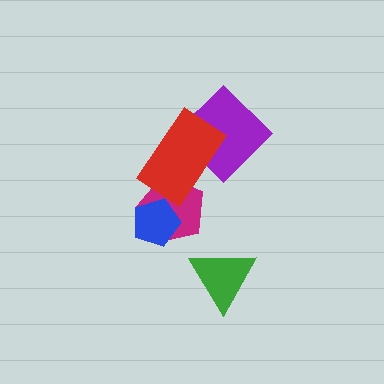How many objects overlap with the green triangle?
0 objects overlap with the green triangle.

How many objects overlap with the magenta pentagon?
2 objects overlap with the magenta pentagon.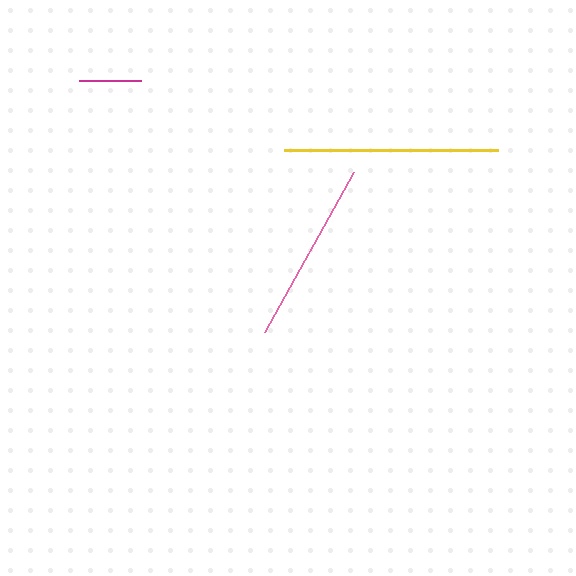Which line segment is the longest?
The yellow line is the longest at approximately 214 pixels.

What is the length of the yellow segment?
The yellow segment is approximately 214 pixels long.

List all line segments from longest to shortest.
From longest to shortest: yellow, pink, magenta.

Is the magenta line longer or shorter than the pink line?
The pink line is longer than the magenta line.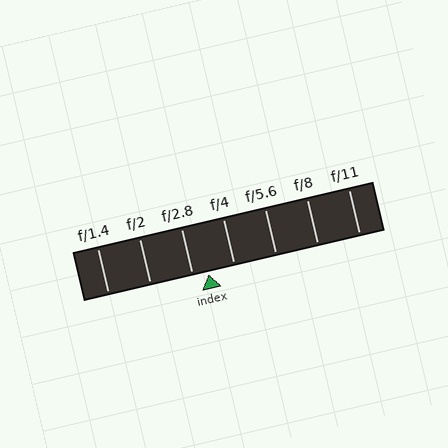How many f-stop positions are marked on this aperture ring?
There are 7 f-stop positions marked.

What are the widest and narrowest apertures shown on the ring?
The widest aperture shown is f/1.4 and the narrowest is f/11.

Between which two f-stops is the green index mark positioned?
The index mark is between f/2.8 and f/4.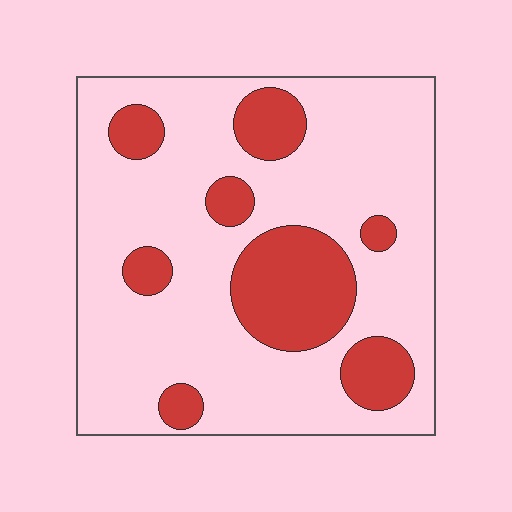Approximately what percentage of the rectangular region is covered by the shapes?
Approximately 25%.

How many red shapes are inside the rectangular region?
8.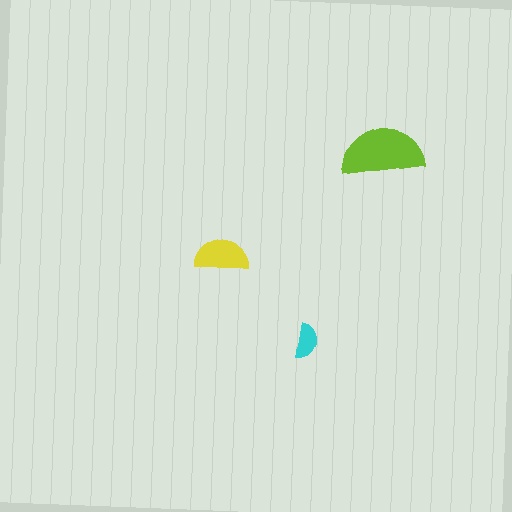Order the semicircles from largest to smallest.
the lime one, the yellow one, the cyan one.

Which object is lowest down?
The cyan semicircle is bottommost.